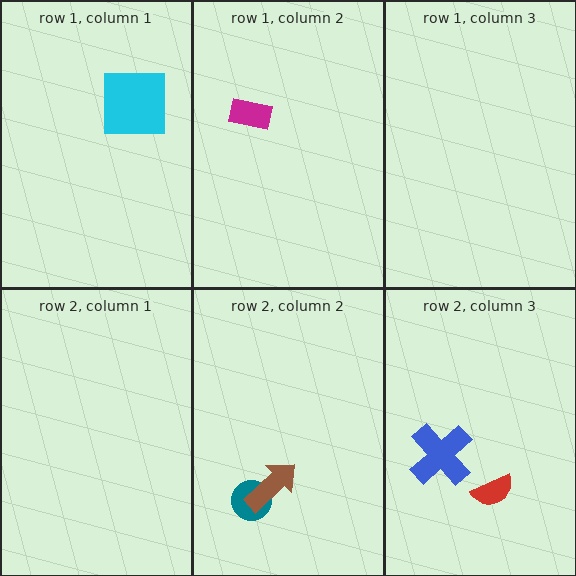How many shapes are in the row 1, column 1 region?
1.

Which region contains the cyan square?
The row 1, column 1 region.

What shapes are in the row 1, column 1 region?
The cyan square.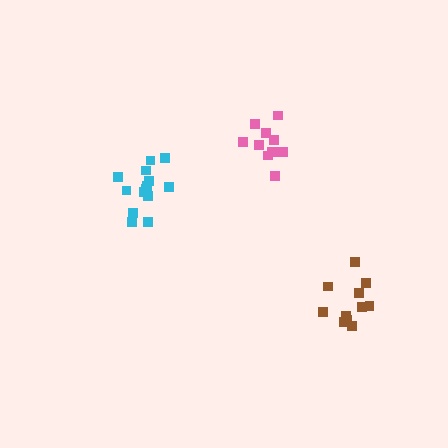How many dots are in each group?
Group 1: 14 dots, Group 2: 11 dots, Group 3: 11 dots (36 total).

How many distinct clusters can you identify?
There are 3 distinct clusters.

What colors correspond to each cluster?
The clusters are colored: cyan, pink, brown.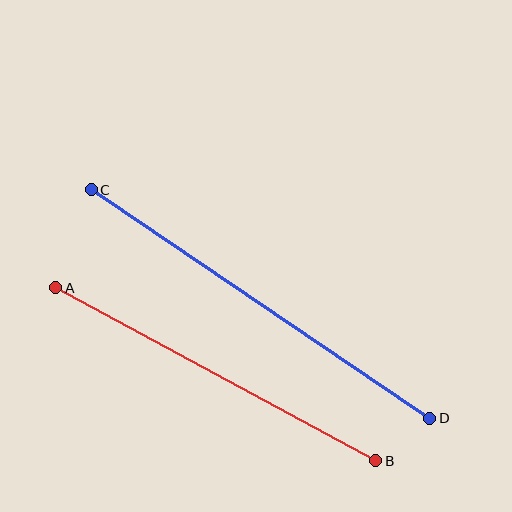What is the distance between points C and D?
The distance is approximately 408 pixels.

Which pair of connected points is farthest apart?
Points C and D are farthest apart.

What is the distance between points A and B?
The distance is approximately 364 pixels.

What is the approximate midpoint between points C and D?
The midpoint is at approximately (261, 304) pixels.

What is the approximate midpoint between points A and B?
The midpoint is at approximately (216, 374) pixels.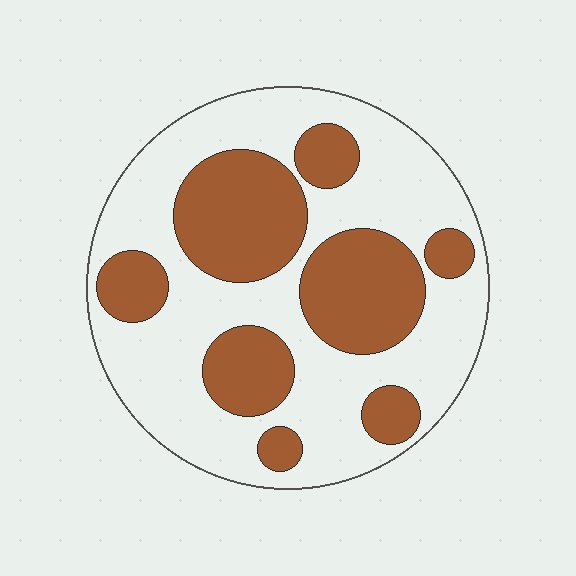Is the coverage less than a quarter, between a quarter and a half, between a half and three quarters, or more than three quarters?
Between a quarter and a half.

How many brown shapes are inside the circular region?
8.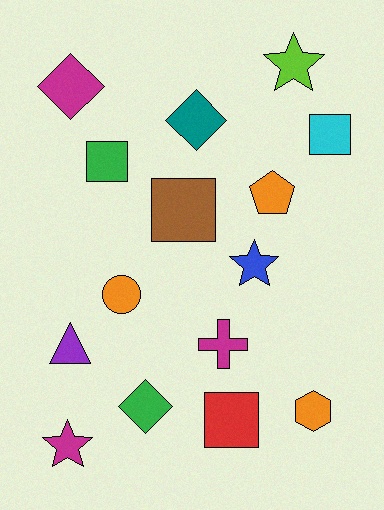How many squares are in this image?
There are 4 squares.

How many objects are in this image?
There are 15 objects.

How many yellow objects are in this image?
There are no yellow objects.